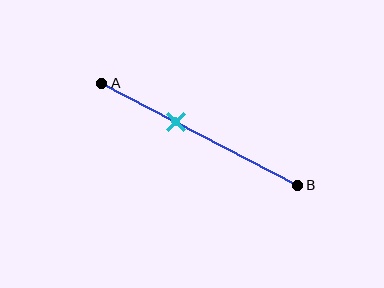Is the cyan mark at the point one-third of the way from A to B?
No, the mark is at about 40% from A, not at the 33% one-third point.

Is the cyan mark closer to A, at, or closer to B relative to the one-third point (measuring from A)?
The cyan mark is closer to point B than the one-third point of segment AB.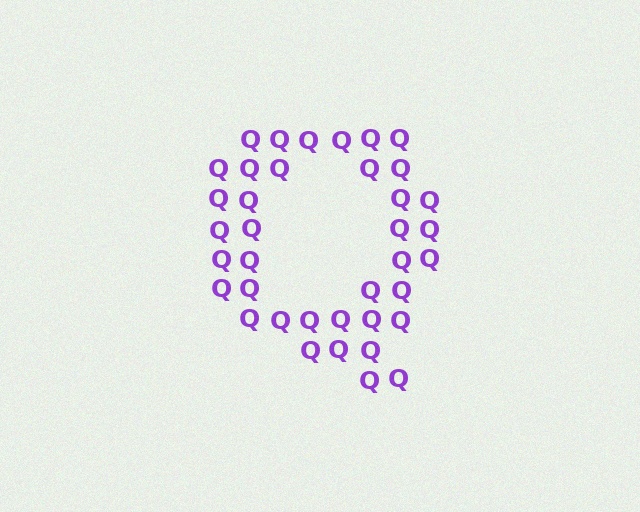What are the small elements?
The small elements are letter Q's.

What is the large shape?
The large shape is the letter Q.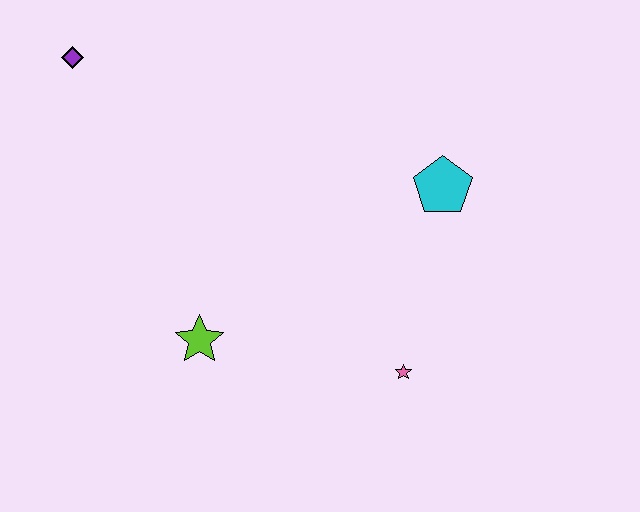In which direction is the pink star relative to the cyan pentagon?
The pink star is below the cyan pentagon.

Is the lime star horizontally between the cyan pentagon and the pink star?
No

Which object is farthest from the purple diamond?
The pink star is farthest from the purple diamond.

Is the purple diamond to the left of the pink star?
Yes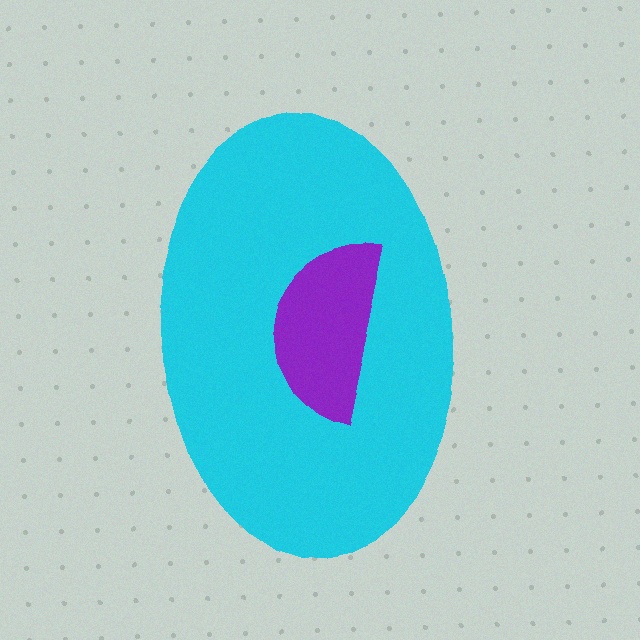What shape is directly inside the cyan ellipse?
The purple semicircle.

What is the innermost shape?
The purple semicircle.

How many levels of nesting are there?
2.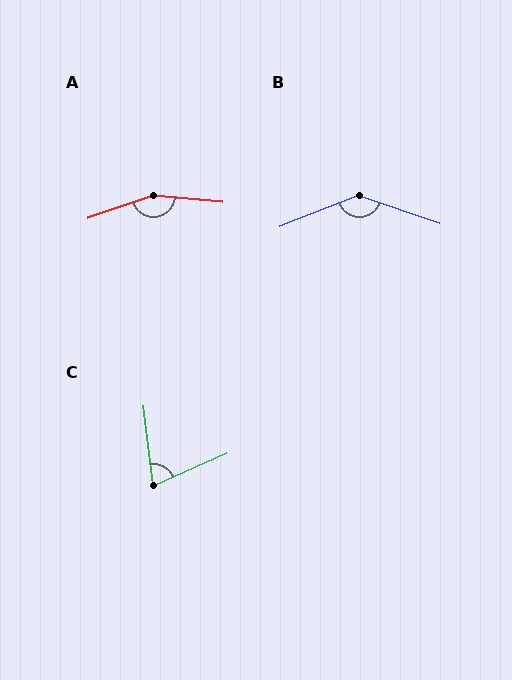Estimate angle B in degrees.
Approximately 140 degrees.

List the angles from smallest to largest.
C (73°), B (140°), A (156°).